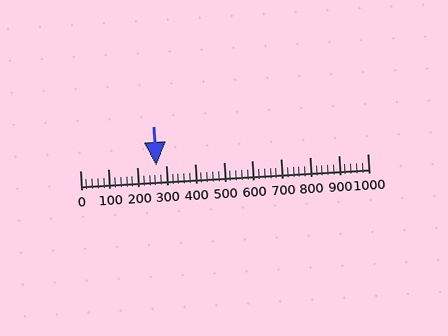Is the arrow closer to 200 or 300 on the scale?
The arrow is closer to 300.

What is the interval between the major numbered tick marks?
The major tick marks are spaced 100 units apart.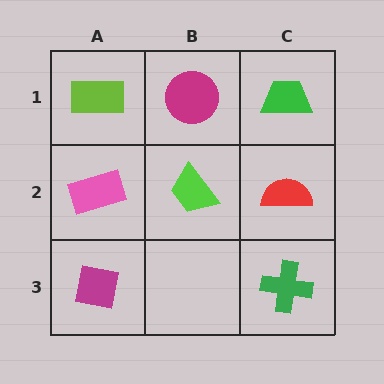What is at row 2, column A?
A pink rectangle.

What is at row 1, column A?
A lime rectangle.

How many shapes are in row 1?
3 shapes.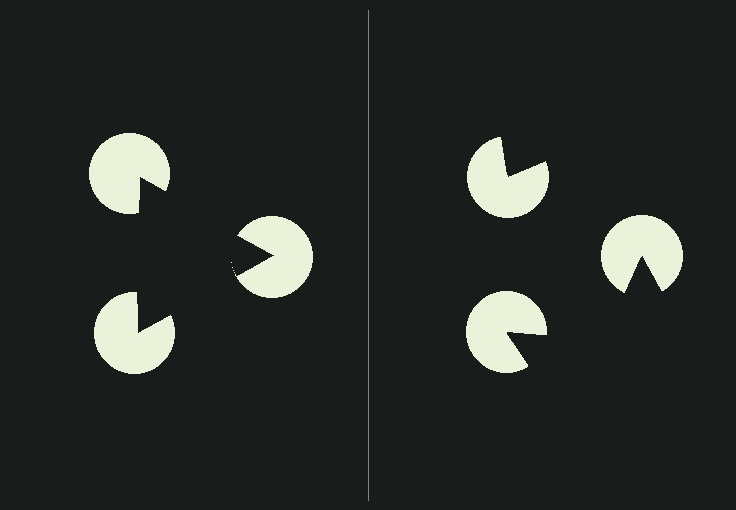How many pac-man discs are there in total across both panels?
6 — 3 on each side.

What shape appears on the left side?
An illusory triangle.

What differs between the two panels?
The pac-man discs are positioned identically on both sides; only the wedge orientations differ. On the left they align to a triangle; on the right they are misaligned.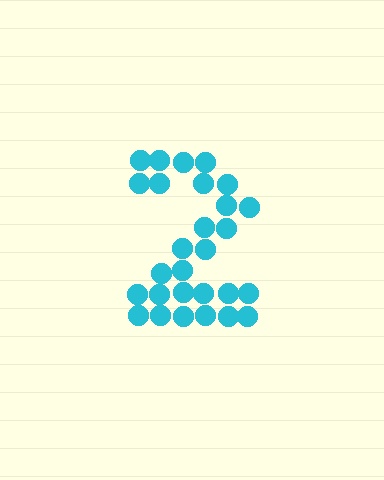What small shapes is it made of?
It is made of small circles.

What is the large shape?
The large shape is the digit 2.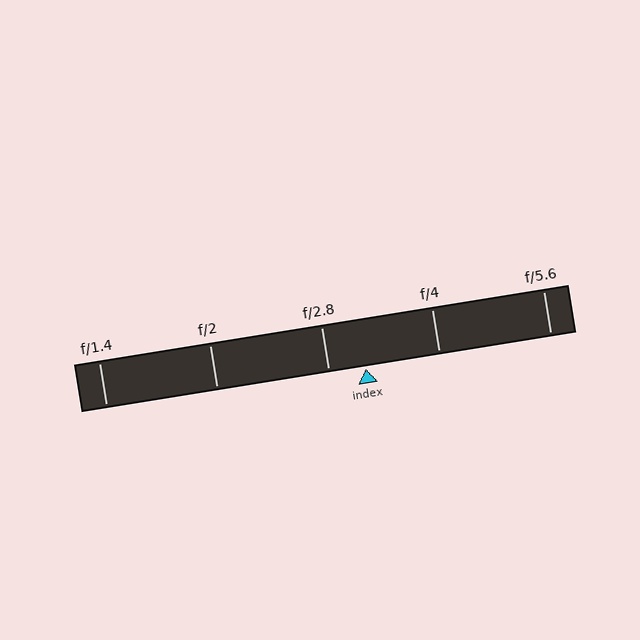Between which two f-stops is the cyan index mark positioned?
The index mark is between f/2.8 and f/4.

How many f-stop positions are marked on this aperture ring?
There are 5 f-stop positions marked.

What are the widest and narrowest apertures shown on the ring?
The widest aperture shown is f/1.4 and the narrowest is f/5.6.